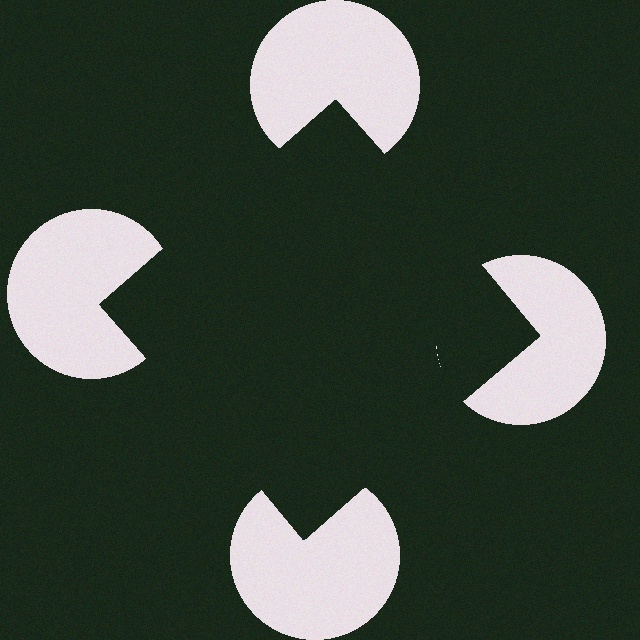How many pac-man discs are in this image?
There are 4 — one at each vertex of the illusory square.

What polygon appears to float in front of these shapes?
An illusory square — its edges are inferred from the aligned wedge cuts in the pac-man discs, not physically drawn.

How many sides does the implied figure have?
4 sides.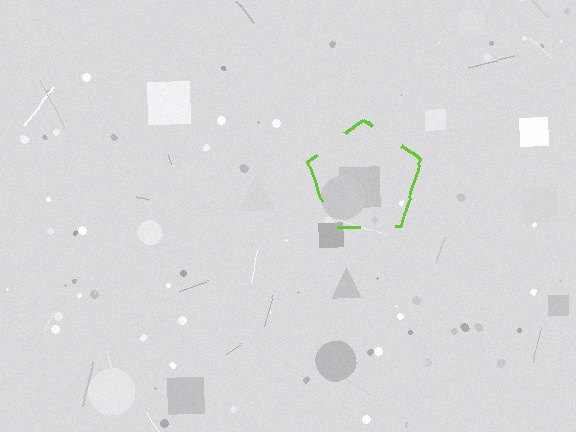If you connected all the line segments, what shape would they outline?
They would outline a pentagon.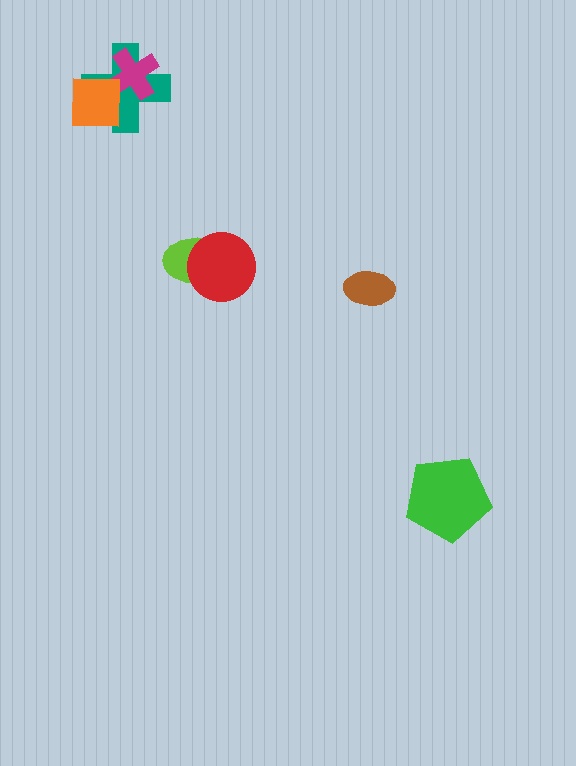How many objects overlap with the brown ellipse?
0 objects overlap with the brown ellipse.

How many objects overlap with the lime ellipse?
1 object overlaps with the lime ellipse.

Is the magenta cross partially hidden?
Yes, it is partially covered by another shape.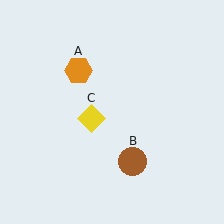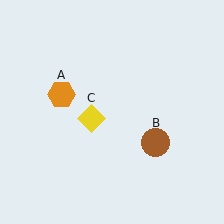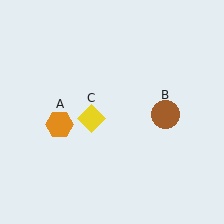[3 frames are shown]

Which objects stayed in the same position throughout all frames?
Yellow diamond (object C) remained stationary.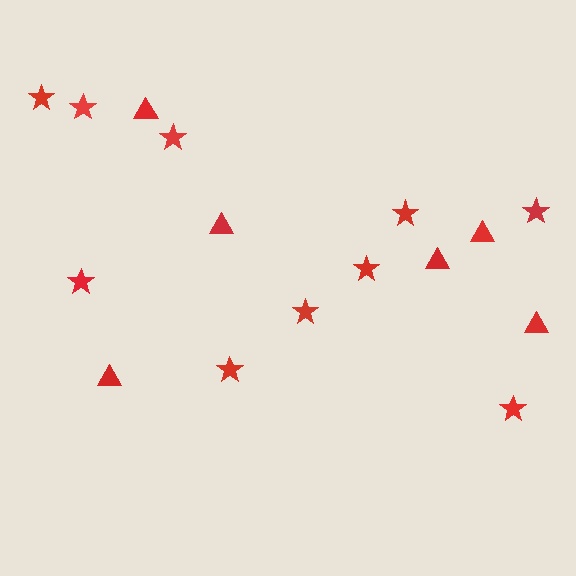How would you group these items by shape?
There are 2 groups: one group of triangles (6) and one group of stars (10).